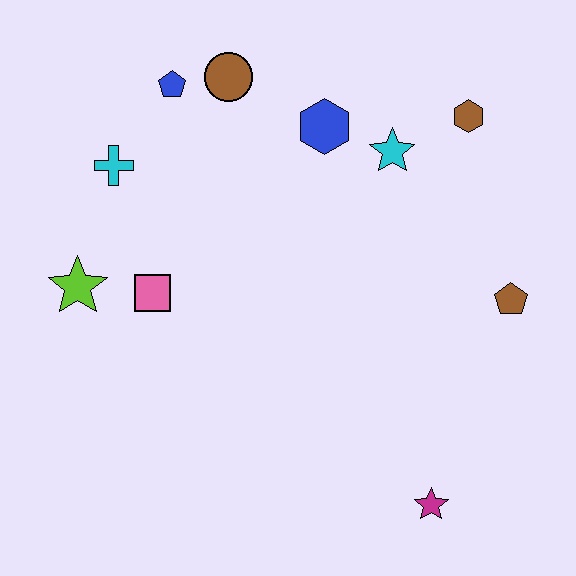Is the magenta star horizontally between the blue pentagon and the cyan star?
No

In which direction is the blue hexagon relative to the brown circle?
The blue hexagon is to the right of the brown circle.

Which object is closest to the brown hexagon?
The cyan star is closest to the brown hexagon.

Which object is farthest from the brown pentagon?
The lime star is farthest from the brown pentagon.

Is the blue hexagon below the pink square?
No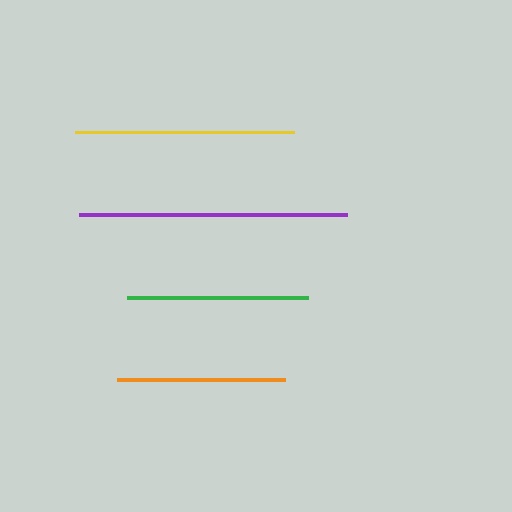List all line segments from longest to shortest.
From longest to shortest: purple, yellow, green, orange.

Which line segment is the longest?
The purple line is the longest at approximately 268 pixels.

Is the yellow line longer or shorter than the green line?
The yellow line is longer than the green line.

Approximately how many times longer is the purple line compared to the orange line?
The purple line is approximately 1.6 times the length of the orange line.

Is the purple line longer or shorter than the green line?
The purple line is longer than the green line.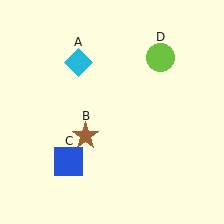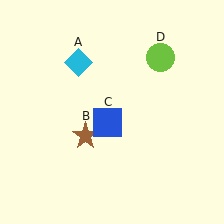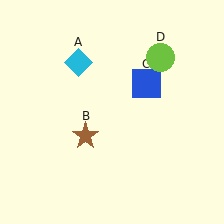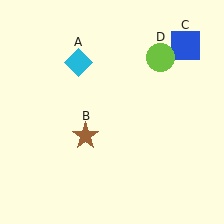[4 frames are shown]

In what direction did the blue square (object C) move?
The blue square (object C) moved up and to the right.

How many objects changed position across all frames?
1 object changed position: blue square (object C).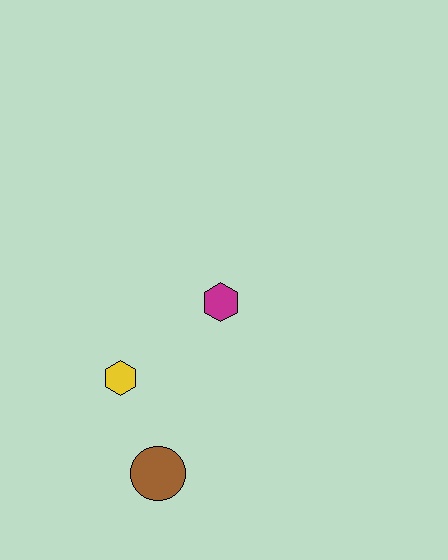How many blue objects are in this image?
There are no blue objects.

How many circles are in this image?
There is 1 circle.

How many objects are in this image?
There are 3 objects.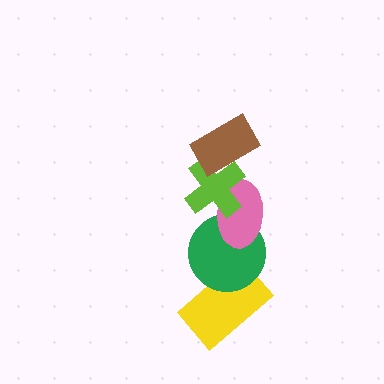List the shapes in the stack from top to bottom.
From top to bottom: the brown rectangle, the lime cross, the pink ellipse, the green circle, the yellow rectangle.